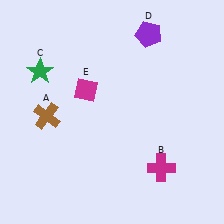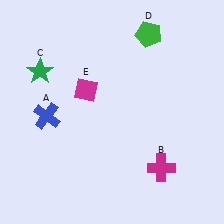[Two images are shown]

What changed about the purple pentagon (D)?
In Image 1, D is purple. In Image 2, it changed to green.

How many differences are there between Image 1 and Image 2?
There are 2 differences between the two images.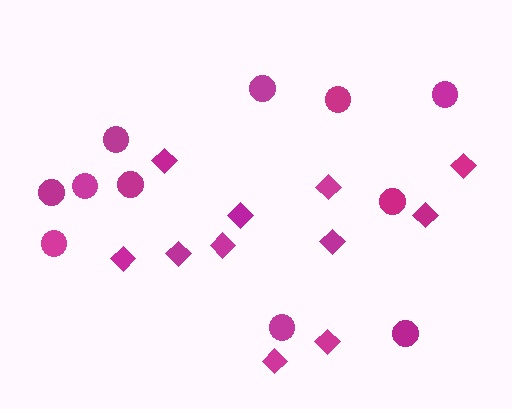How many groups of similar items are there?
There are 2 groups: one group of diamonds (11) and one group of circles (11).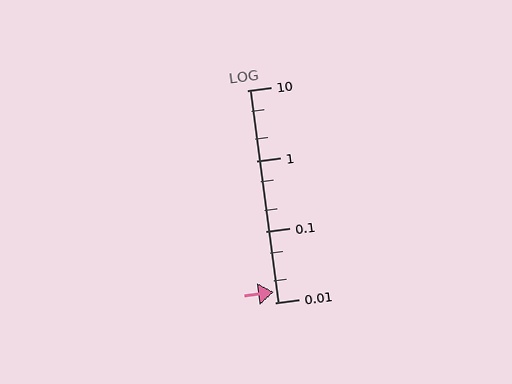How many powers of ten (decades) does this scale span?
The scale spans 3 decades, from 0.01 to 10.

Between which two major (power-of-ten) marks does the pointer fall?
The pointer is between 0.01 and 0.1.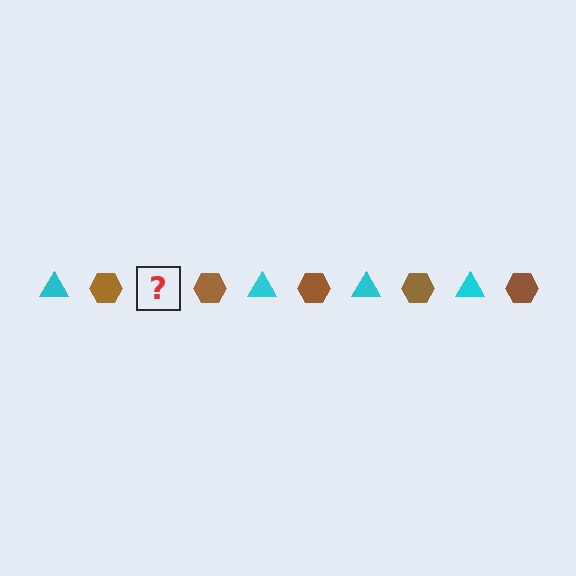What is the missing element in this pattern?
The missing element is a cyan triangle.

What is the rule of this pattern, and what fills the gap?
The rule is that the pattern alternates between cyan triangle and brown hexagon. The gap should be filled with a cyan triangle.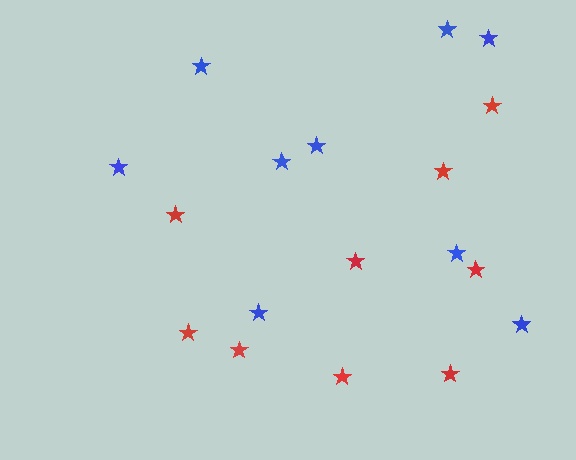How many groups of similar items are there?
There are 2 groups: one group of blue stars (9) and one group of red stars (9).